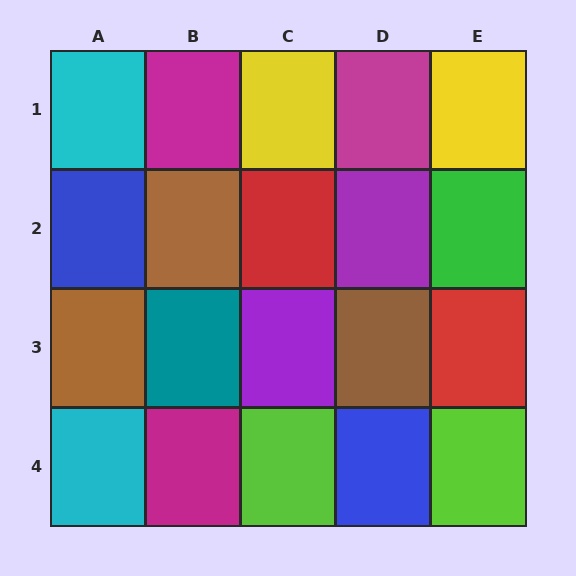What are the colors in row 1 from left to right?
Cyan, magenta, yellow, magenta, yellow.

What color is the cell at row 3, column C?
Purple.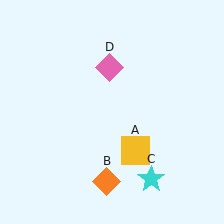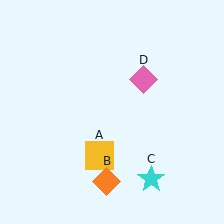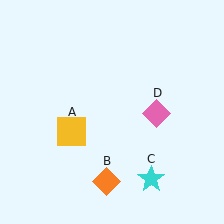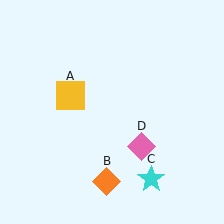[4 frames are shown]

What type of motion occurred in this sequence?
The yellow square (object A), pink diamond (object D) rotated clockwise around the center of the scene.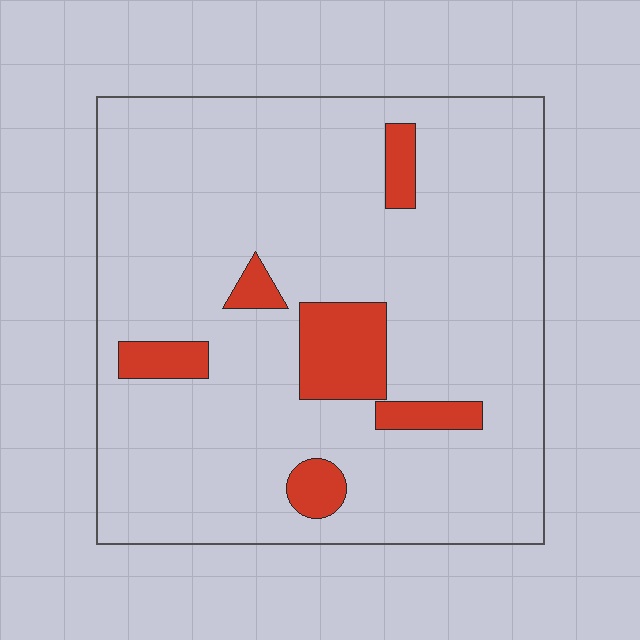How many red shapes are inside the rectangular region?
6.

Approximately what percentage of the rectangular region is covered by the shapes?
Approximately 10%.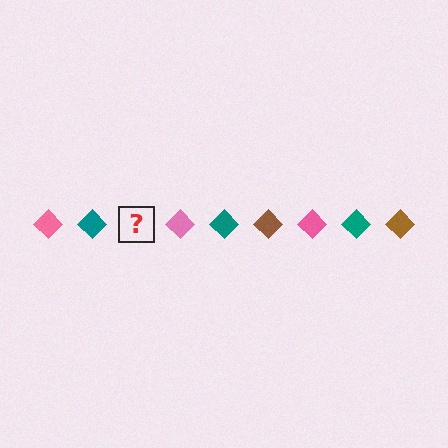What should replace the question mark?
The question mark should be replaced with a brown diamond.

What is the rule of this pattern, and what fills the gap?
The rule is that the pattern cycles through pink, teal, brown diamonds. The gap should be filled with a brown diamond.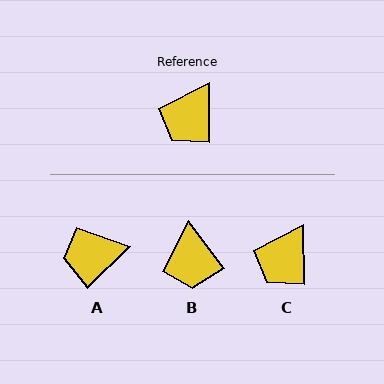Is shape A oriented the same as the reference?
No, it is off by about 46 degrees.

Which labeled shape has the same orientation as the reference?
C.